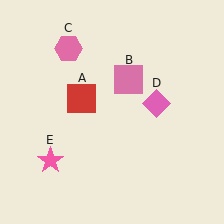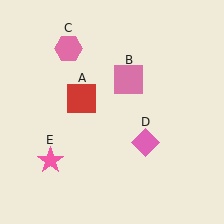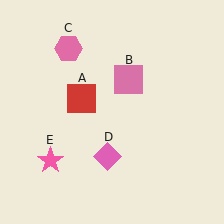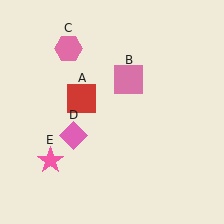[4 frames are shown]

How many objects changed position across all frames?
1 object changed position: pink diamond (object D).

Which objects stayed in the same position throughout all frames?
Red square (object A) and pink square (object B) and pink hexagon (object C) and pink star (object E) remained stationary.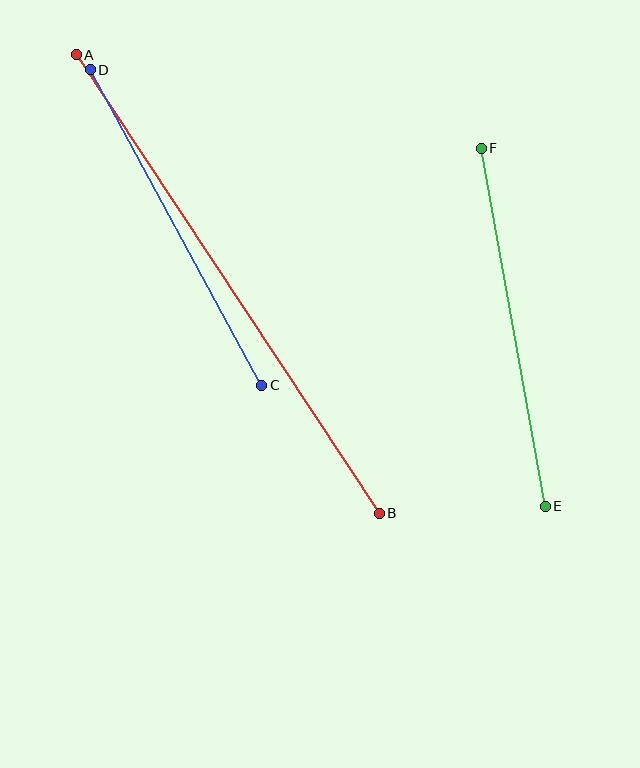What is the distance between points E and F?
The distance is approximately 363 pixels.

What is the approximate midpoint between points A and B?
The midpoint is at approximately (228, 284) pixels.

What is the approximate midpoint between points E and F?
The midpoint is at approximately (513, 327) pixels.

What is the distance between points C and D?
The distance is approximately 359 pixels.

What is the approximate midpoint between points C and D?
The midpoint is at approximately (176, 228) pixels.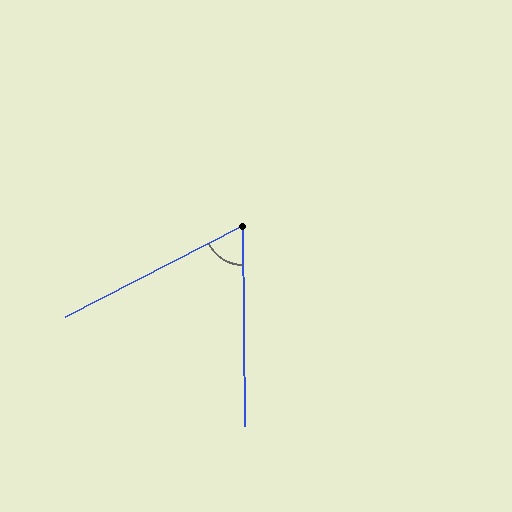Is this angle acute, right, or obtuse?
It is acute.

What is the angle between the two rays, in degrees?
Approximately 63 degrees.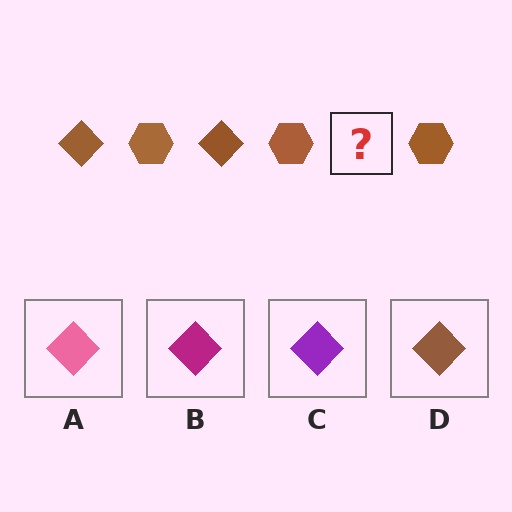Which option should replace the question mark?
Option D.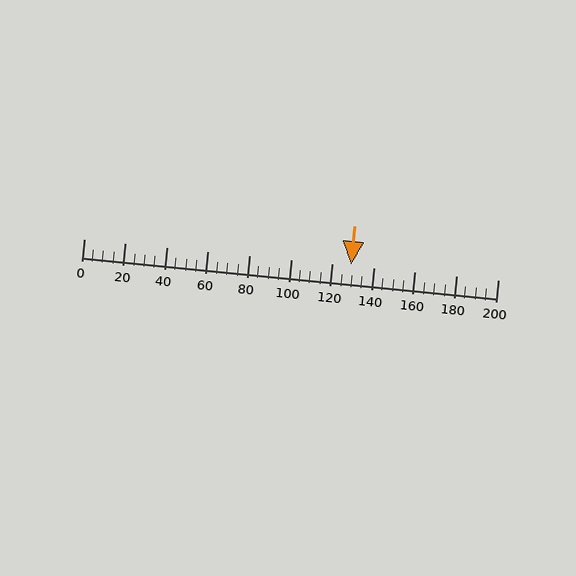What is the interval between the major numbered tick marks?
The major tick marks are spaced 20 units apart.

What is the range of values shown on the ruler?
The ruler shows values from 0 to 200.